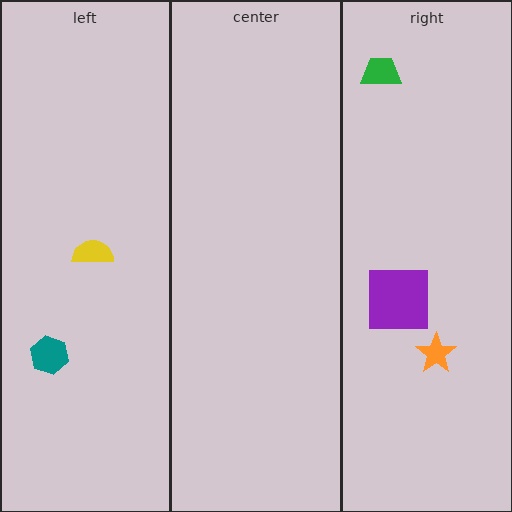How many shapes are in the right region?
3.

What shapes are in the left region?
The teal hexagon, the yellow semicircle.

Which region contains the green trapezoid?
The right region.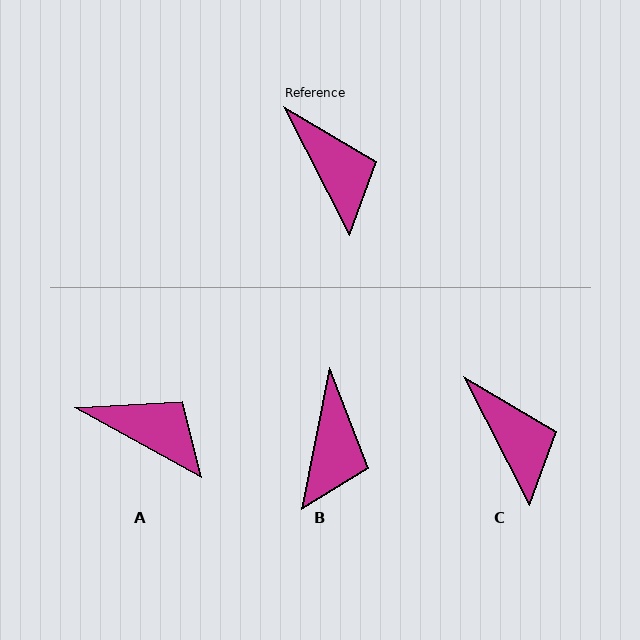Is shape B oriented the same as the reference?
No, it is off by about 39 degrees.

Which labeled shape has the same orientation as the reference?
C.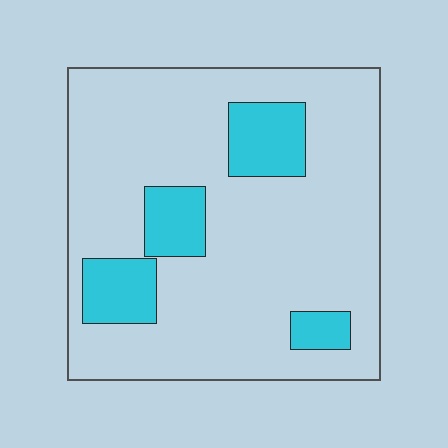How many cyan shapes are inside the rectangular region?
4.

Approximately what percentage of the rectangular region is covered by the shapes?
Approximately 20%.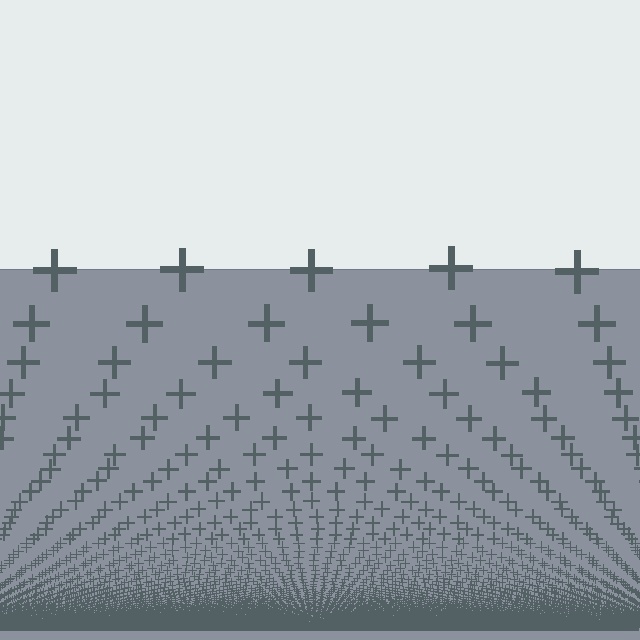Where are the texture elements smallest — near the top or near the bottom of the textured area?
Near the bottom.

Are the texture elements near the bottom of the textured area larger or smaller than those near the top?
Smaller. The gradient is inverted — elements near the bottom are smaller and denser.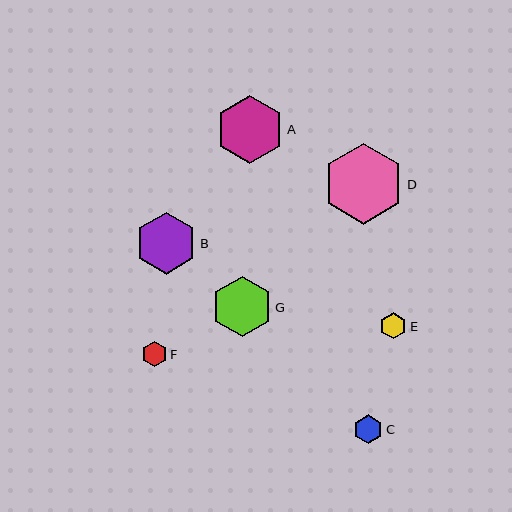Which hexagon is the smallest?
Hexagon F is the smallest with a size of approximately 26 pixels.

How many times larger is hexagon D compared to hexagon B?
Hexagon D is approximately 1.3 times the size of hexagon B.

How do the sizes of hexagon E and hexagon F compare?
Hexagon E and hexagon F are approximately the same size.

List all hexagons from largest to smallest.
From largest to smallest: D, A, B, G, C, E, F.